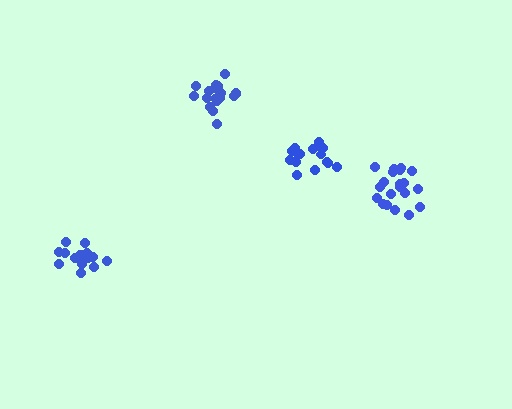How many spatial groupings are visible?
There are 4 spatial groupings.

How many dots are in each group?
Group 1: 16 dots, Group 2: 20 dots, Group 3: 16 dots, Group 4: 20 dots (72 total).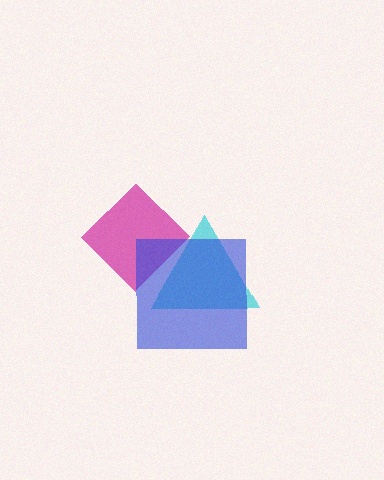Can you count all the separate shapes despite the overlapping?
Yes, there are 3 separate shapes.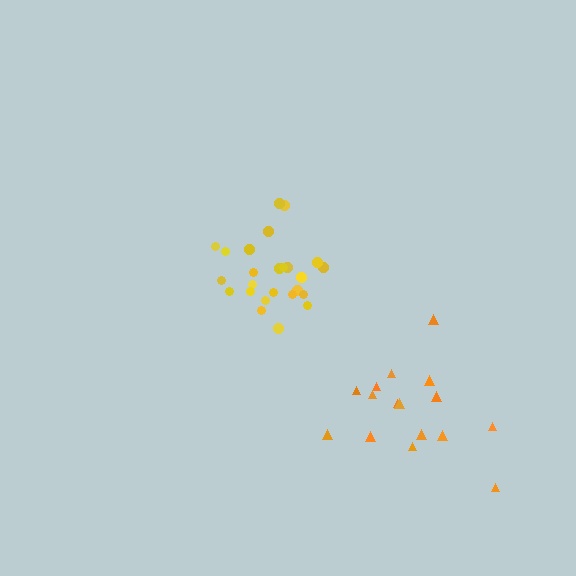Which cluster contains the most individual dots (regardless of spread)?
Yellow (25).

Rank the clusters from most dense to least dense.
yellow, orange.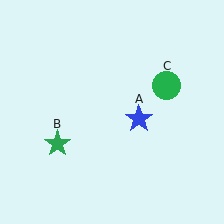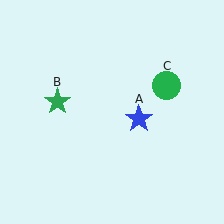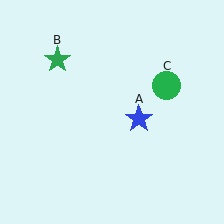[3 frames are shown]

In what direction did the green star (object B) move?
The green star (object B) moved up.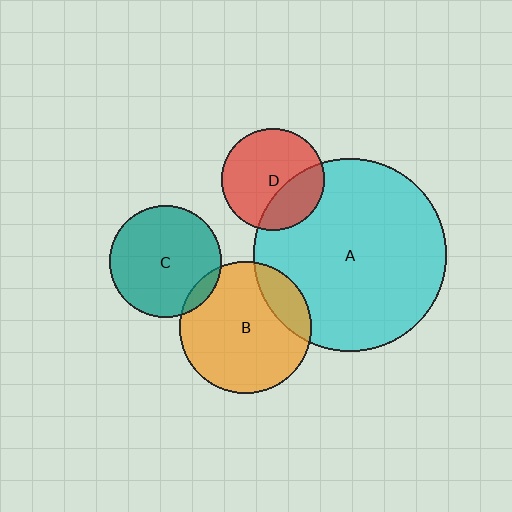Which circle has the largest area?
Circle A (cyan).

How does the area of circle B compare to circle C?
Approximately 1.4 times.